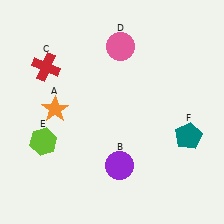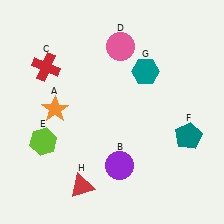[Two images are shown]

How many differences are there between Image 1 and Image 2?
There are 2 differences between the two images.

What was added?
A teal hexagon (G), a red triangle (H) were added in Image 2.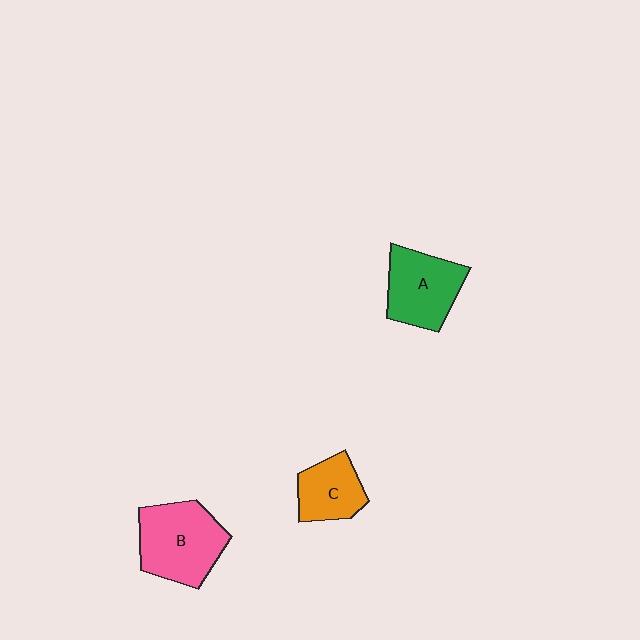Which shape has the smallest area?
Shape C (orange).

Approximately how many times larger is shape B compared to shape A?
Approximately 1.2 times.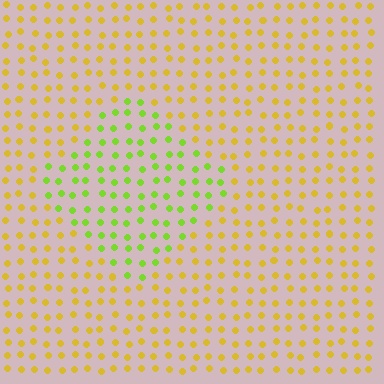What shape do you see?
I see a diamond.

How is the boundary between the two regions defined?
The boundary is defined purely by a slight shift in hue (about 45 degrees). Spacing, size, and orientation are identical on both sides.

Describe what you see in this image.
The image is filled with small yellow elements in a uniform arrangement. A diamond-shaped region is visible where the elements are tinted to a slightly different hue, forming a subtle color boundary.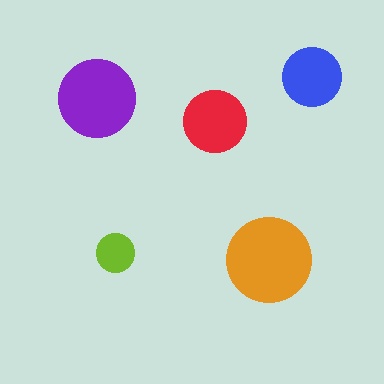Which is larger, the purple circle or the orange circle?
The orange one.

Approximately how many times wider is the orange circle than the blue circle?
About 1.5 times wider.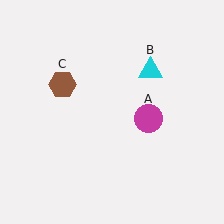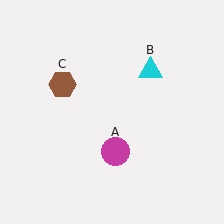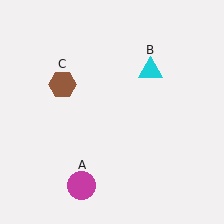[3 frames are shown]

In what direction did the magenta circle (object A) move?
The magenta circle (object A) moved down and to the left.